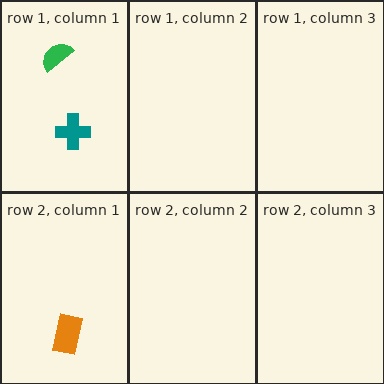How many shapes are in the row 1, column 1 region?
2.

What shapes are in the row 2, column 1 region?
The orange rectangle.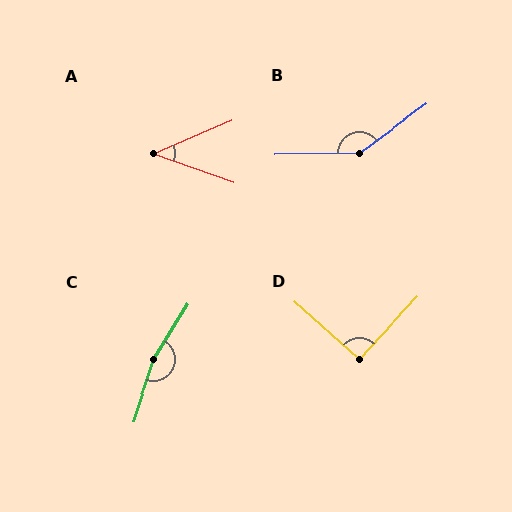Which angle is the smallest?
A, at approximately 42 degrees.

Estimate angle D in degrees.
Approximately 91 degrees.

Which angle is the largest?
C, at approximately 166 degrees.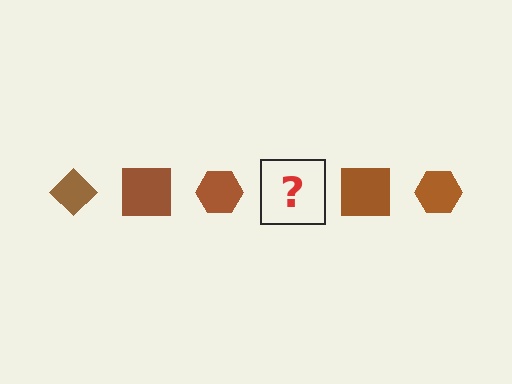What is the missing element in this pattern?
The missing element is a brown diamond.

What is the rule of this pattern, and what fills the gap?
The rule is that the pattern cycles through diamond, square, hexagon shapes in brown. The gap should be filled with a brown diamond.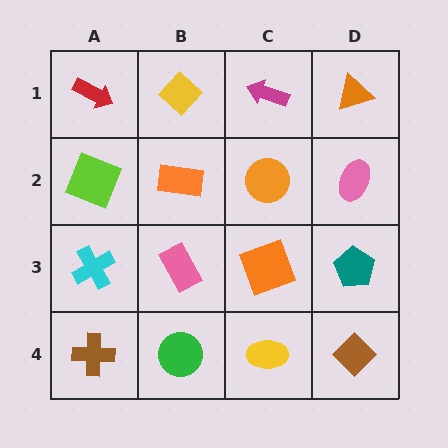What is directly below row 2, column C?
An orange square.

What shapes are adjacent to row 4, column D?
A teal pentagon (row 3, column D), a yellow ellipse (row 4, column C).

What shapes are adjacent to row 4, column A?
A cyan cross (row 3, column A), a green circle (row 4, column B).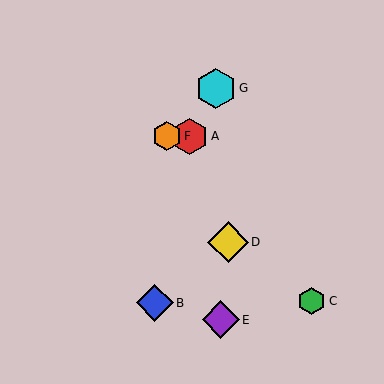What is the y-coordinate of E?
Object E is at y≈320.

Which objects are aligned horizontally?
Objects A, F are aligned horizontally.